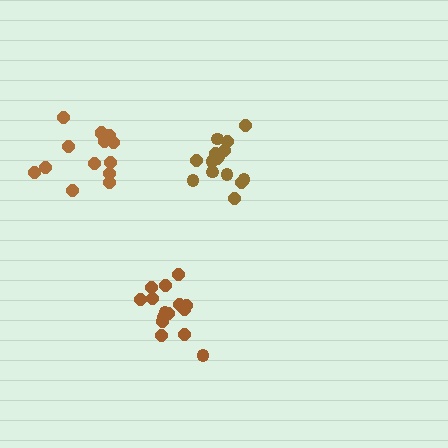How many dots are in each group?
Group 1: 16 dots, Group 2: 15 dots, Group 3: 14 dots (45 total).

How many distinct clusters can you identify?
There are 3 distinct clusters.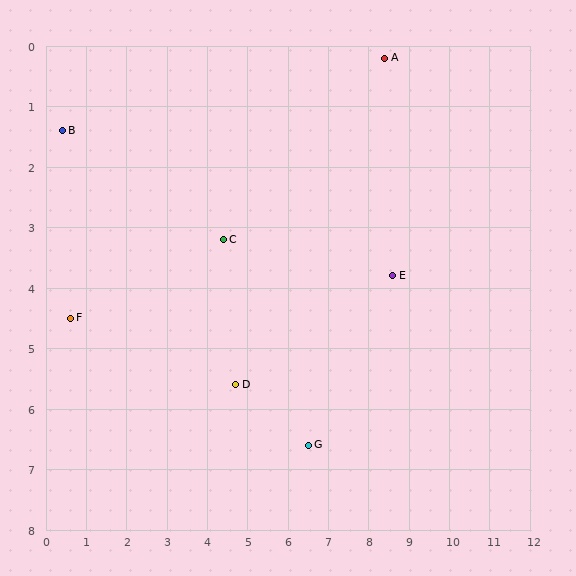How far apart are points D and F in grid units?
Points D and F are about 4.2 grid units apart.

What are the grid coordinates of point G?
Point G is at approximately (6.5, 6.6).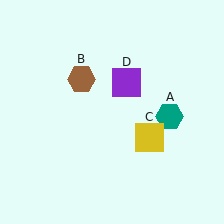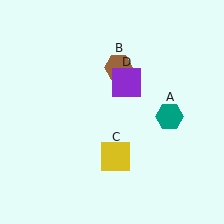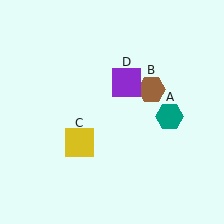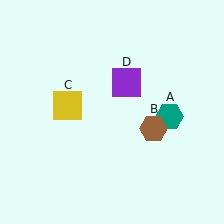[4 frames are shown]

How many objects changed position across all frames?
2 objects changed position: brown hexagon (object B), yellow square (object C).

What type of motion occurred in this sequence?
The brown hexagon (object B), yellow square (object C) rotated clockwise around the center of the scene.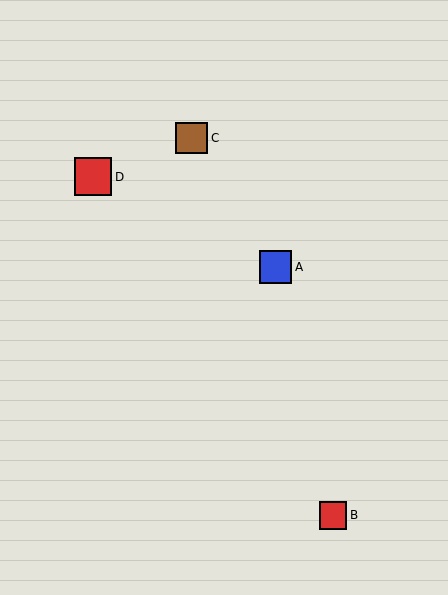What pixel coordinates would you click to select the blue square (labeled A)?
Click at (276, 267) to select the blue square A.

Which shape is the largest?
The red square (labeled D) is the largest.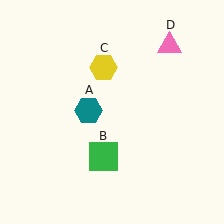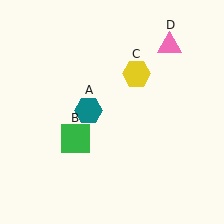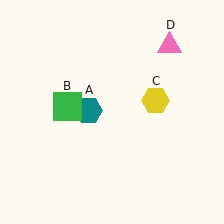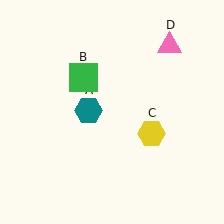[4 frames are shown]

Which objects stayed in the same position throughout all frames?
Teal hexagon (object A) and pink triangle (object D) remained stationary.